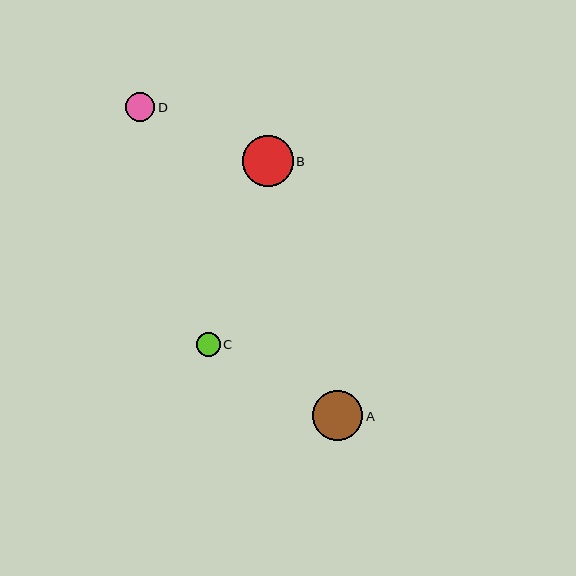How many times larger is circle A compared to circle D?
Circle A is approximately 1.7 times the size of circle D.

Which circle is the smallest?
Circle C is the smallest with a size of approximately 24 pixels.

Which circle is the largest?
Circle B is the largest with a size of approximately 51 pixels.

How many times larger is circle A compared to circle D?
Circle A is approximately 1.7 times the size of circle D.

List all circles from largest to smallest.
From largest to smallest: B, A, D, C.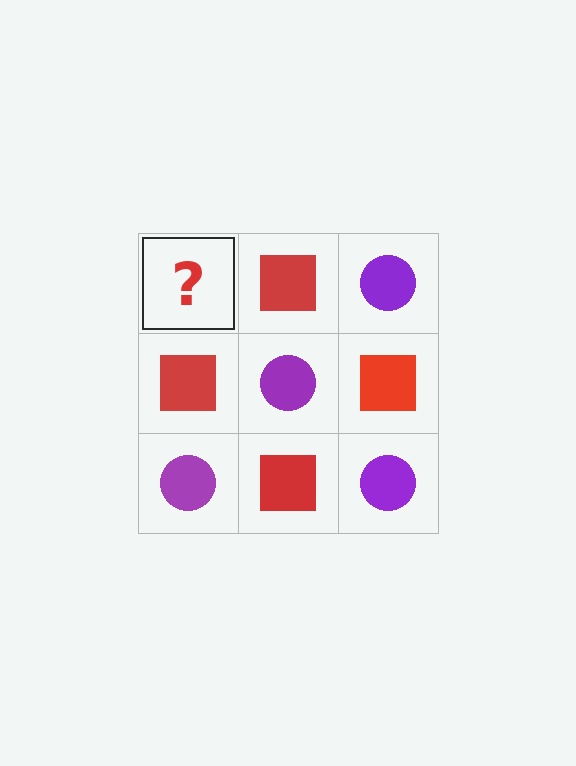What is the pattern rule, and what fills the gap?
The rule is that it alternates purple circle and red square in a checkerboard pattern. The gap should be filled with a purple circle.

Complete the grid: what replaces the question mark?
The question mark should be replaced with a purple circle.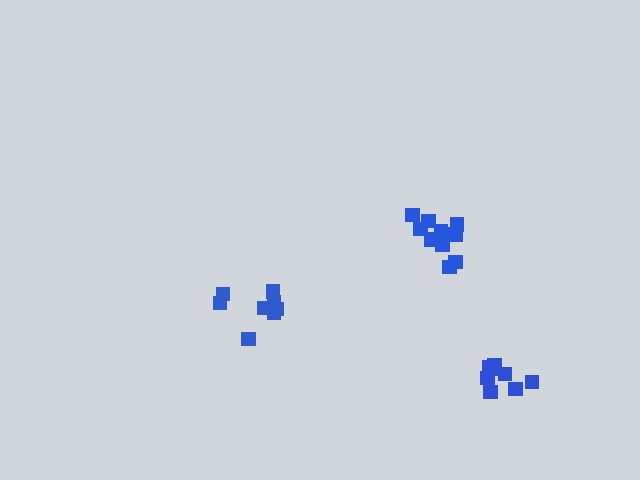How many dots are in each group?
Group 1: 8 dots, Group 2: 8 dots, Group 3: 10 dots (26 total).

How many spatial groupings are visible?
There are 3 spatial groupings.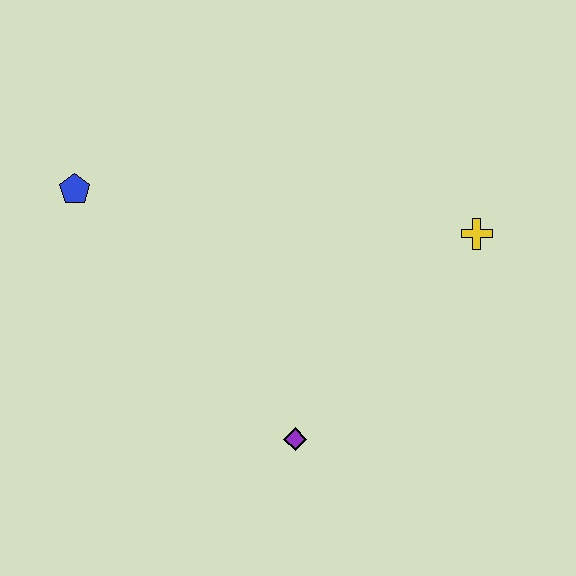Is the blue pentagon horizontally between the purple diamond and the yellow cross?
No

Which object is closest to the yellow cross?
The purple diamond is closest to the yellow cross.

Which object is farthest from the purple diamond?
The blue pentagon is farthest from the purple diamond.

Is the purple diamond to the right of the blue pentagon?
Yes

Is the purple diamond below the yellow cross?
Yes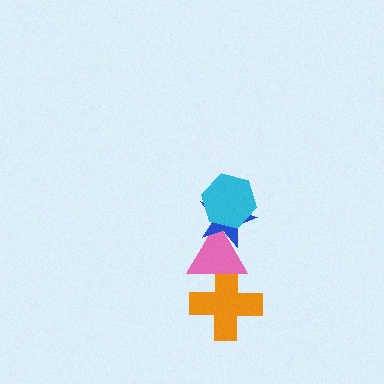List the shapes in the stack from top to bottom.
From top to bottom: the cyan hexagon, the blue star, the pink triangle, the orange cross.